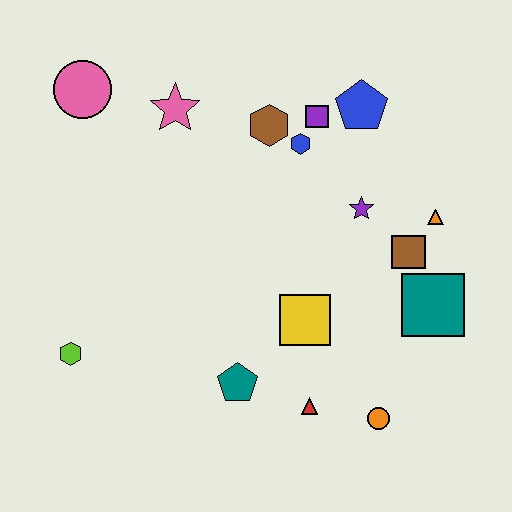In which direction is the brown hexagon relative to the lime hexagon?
The brown hexagon is above the lime hexagon.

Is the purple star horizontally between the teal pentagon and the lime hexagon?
No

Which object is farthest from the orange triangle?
The lime hexagon is farthest from the orange triangle.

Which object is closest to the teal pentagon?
The red triangle is closest to the teal pentagon.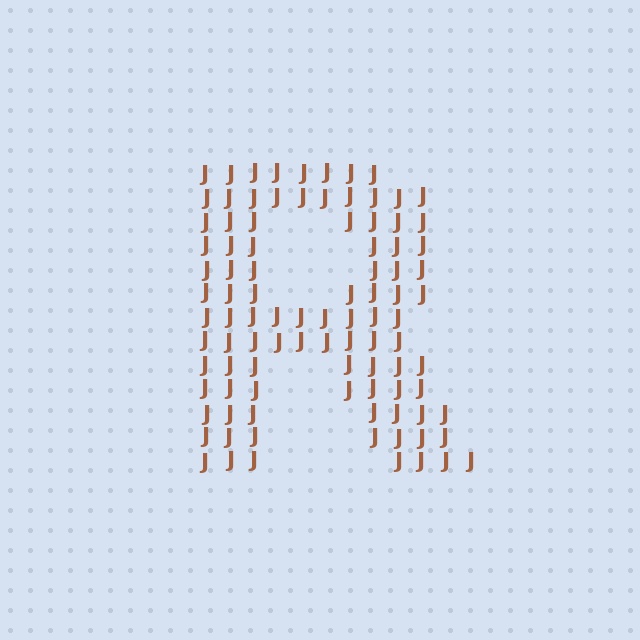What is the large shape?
The large shape is the letter R.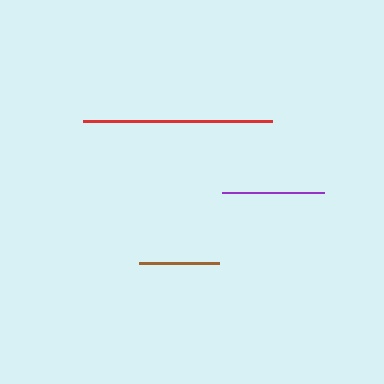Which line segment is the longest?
The red line is the longest at approximately 189 pixels.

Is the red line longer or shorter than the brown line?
The red line is longer than the brown line.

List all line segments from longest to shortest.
From longest to shortest: red, purple, brown.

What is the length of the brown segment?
The brown segment is approximately 80 pixels long.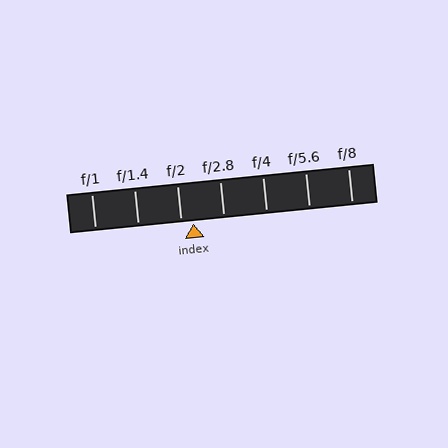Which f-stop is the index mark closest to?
The index mark is closest to f/2.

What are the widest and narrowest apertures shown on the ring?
The widest aperture shown is f/1 and the narrowest is f/8.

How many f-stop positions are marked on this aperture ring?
There are 7 f-stop positions marked.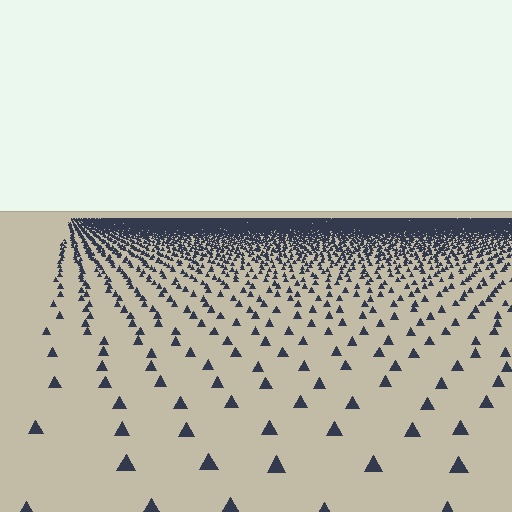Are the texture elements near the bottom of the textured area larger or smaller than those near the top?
Larger. Near the bottom, elements are closer to the viewer and appear at a bigger on-screen size.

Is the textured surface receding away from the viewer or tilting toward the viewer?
The surface is receding away from the viewer. Texture elements get smaller and denser toward the top.